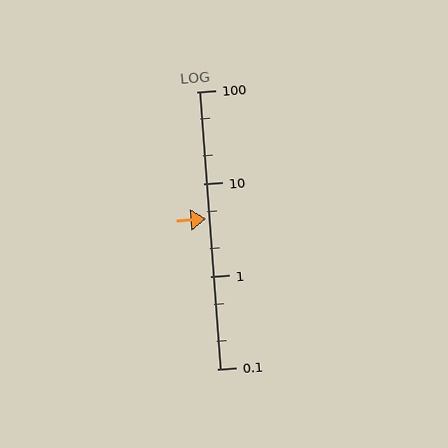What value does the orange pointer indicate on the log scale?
The pointer indicates approximately 4.2.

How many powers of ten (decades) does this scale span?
The scale spans 3 decades, from 0.1 to 100.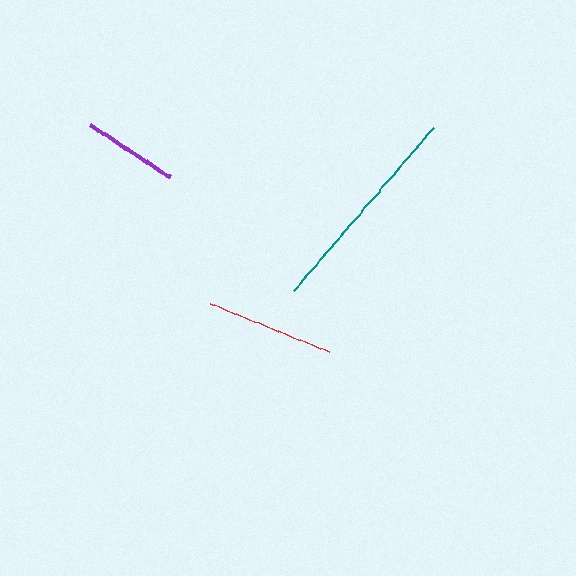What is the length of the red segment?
The red segment is approximately 129 pixels long.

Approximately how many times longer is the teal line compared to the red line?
The teal line is approximately 1.7 times the length of the red line.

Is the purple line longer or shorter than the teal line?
The teal line is longer than the purple line.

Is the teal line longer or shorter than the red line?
The teal line is longer than the red line.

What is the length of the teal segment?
The teal segment is approximately 214 pixels long.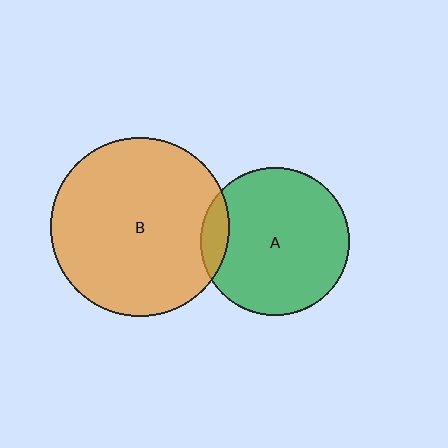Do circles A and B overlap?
Yes.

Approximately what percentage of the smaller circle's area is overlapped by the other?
Approximately 10%.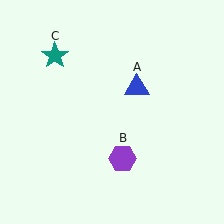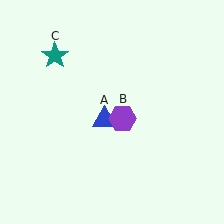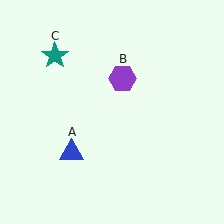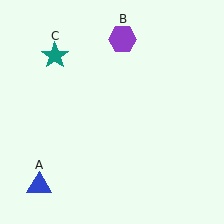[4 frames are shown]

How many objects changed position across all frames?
2 objects changed position: blue triangle (object A), purple hexagon (object B).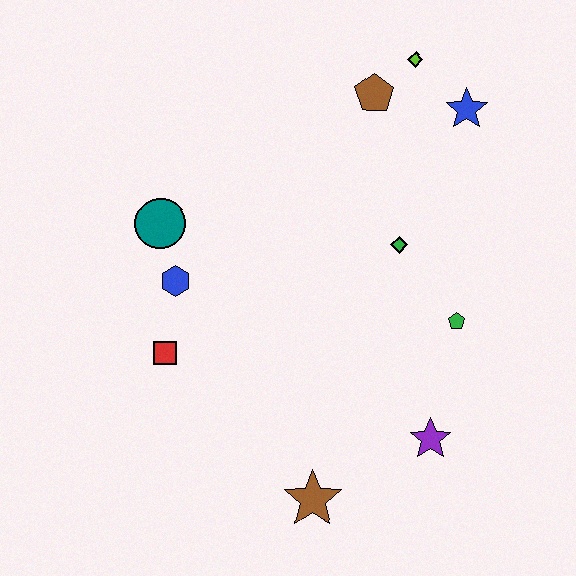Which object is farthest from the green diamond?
The brown star is farthest from the green diamond.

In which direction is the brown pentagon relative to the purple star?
The brown pentagon is above the purple star.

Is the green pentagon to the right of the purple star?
Yes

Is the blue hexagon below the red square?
No